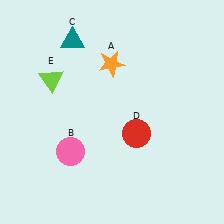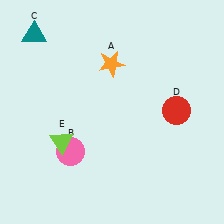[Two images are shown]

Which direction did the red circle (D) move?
The red circle (D) moved right.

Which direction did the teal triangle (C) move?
The teal triangle (C) moved left.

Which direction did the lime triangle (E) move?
The lime triangle (E) moved down.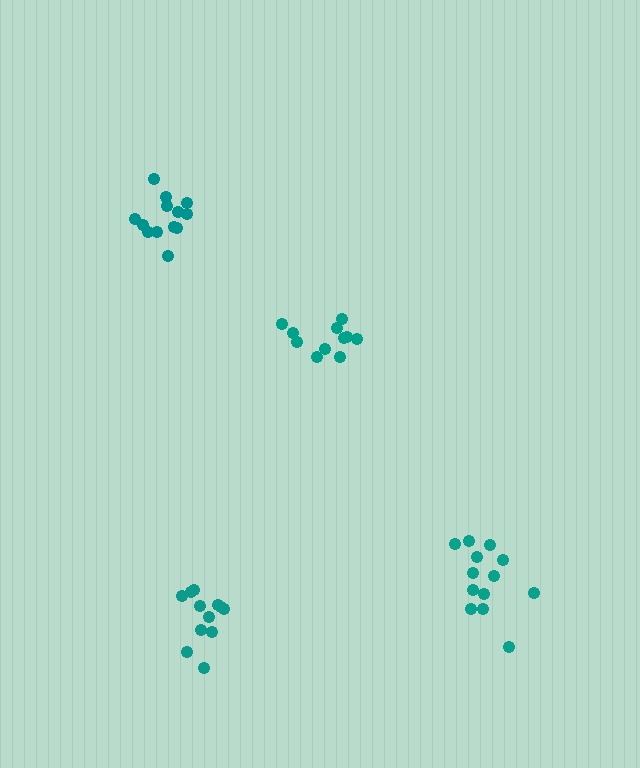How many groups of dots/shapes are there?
There are 4 groups.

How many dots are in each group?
Group 1: 13 dots, Group 2: 13 dots, Group 3: 11 dots, Group 4: 12 dots (49 total).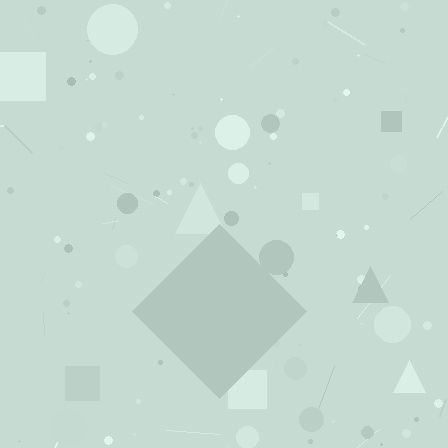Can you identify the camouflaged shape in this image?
The camouflaged shape is a diamond.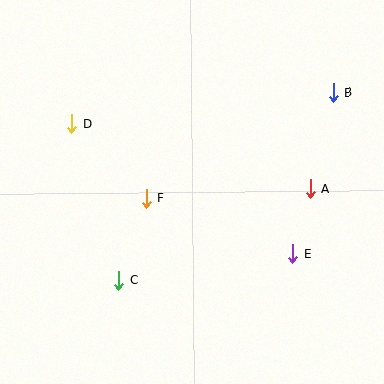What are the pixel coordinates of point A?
Point A is at (310, 189).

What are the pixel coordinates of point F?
Point F is at (146, 199).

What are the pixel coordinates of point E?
Point E is at (292, 254).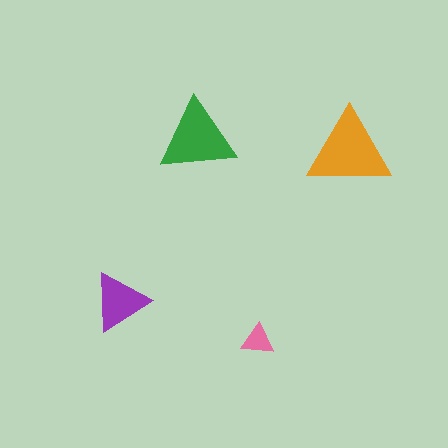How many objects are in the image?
There are 4 objects in the image.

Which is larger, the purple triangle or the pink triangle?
The purple one.